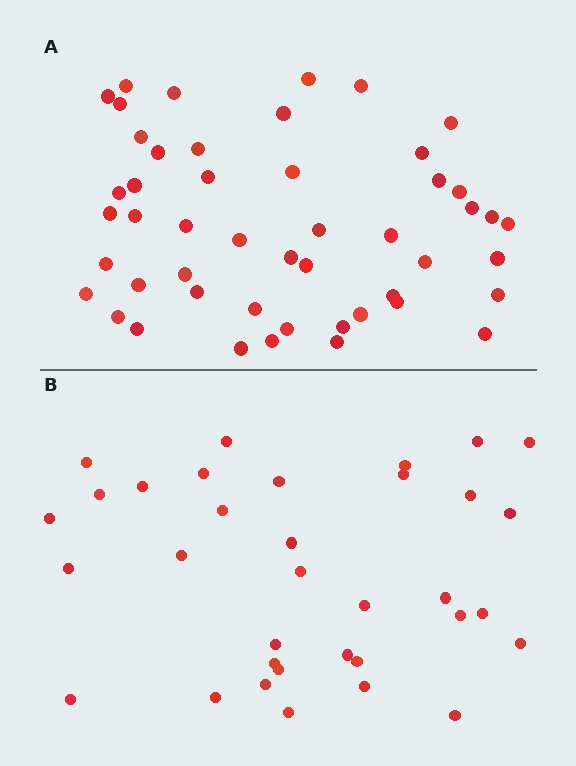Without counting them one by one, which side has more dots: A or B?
Region A (the top region) has more dots.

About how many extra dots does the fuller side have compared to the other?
Region A has approximately 15 more dots than region B.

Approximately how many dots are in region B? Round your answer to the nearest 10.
About 30 dots. (The exact count is 34, which rounds to 30.)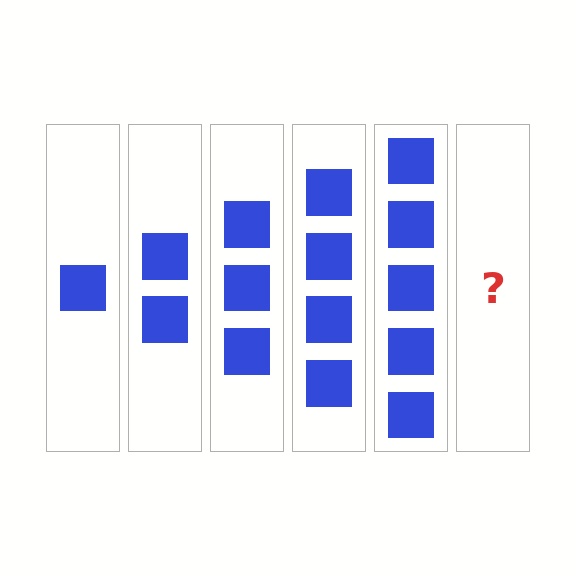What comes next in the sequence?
The next element should be 6 squares.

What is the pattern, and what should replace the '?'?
The pattern is that each step adds one more square. The '?' should be 6 squares.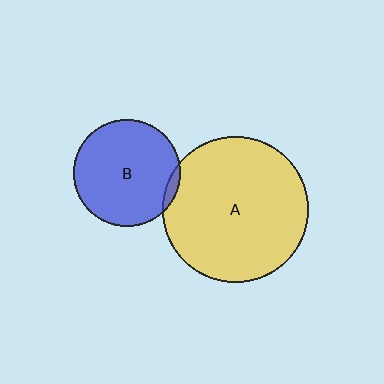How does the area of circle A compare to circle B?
Approximately 1.9 times.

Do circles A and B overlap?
Yes.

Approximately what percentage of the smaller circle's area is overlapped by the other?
Approximately 5%.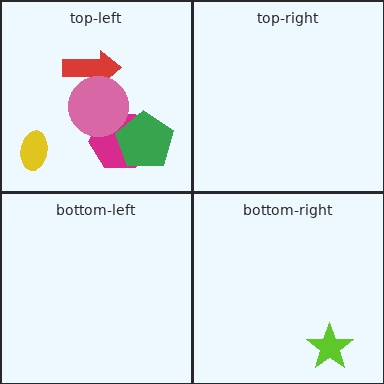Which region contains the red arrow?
The top-left region.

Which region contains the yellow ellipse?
The top-left region.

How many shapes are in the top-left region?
5.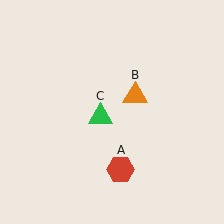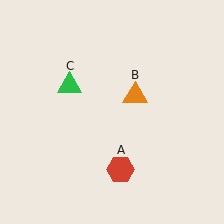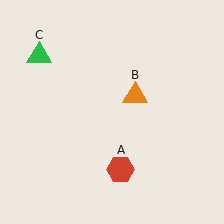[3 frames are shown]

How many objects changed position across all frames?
1 object changed position: green triangle (object C).